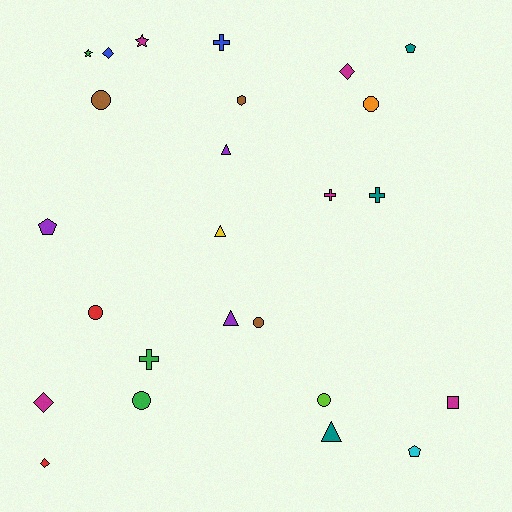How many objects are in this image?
There are 25 objects.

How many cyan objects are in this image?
There is 1 cyan object.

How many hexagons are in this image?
There is 1 hexagon.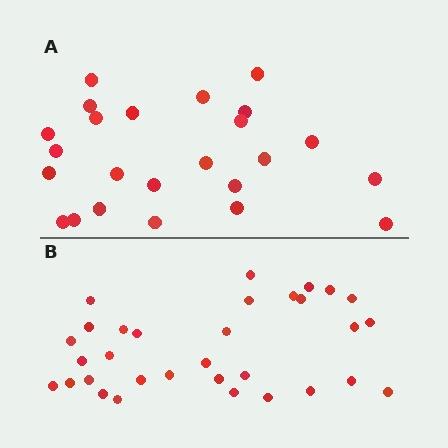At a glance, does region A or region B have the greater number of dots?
Region B (the bottom region) has more dots.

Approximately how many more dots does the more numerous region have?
Region B has roughly 8 or so more dots than region A.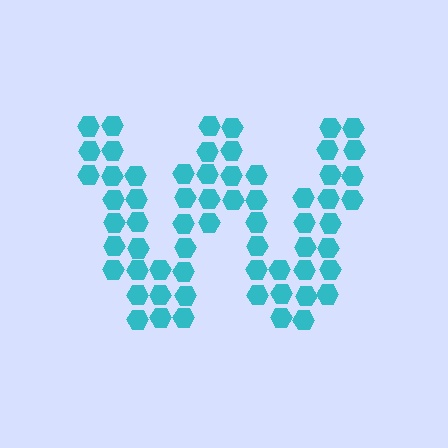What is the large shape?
The large shape is the letter W.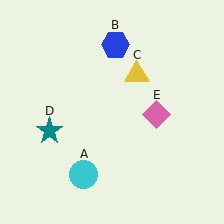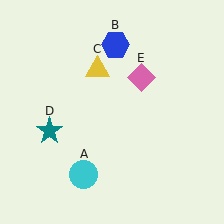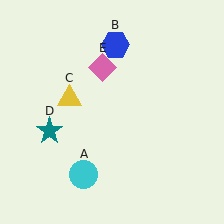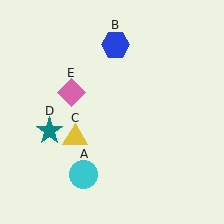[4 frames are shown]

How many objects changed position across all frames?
2 objects changed position: yellow triangle (object C), pink diamond (object E).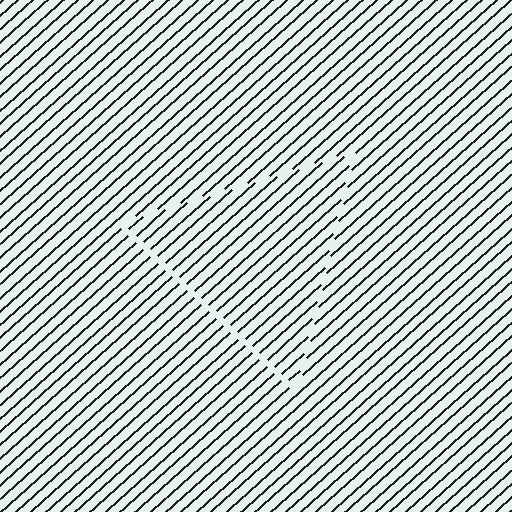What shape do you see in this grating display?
An illusory triangle. The interior of the shape contains the same grating, shifted by half a period — the contour is defined by the phase discontinuity where line-ends from the inner and outer gratings abut.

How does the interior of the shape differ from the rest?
The interior of the shape contains the same grating, shifted by half a period — the contour is defined by the phase discontinuity where line-ends from the inner and outer gratings abut.